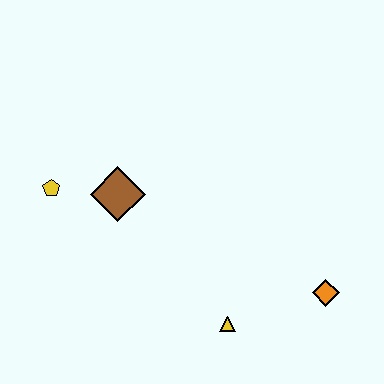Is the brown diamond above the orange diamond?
Yes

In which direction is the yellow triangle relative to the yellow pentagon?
The yellow triangle is to the right of the yellow pentagon.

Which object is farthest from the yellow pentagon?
The orange diamond is farthest from the yellow pentagon.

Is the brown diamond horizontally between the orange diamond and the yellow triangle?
No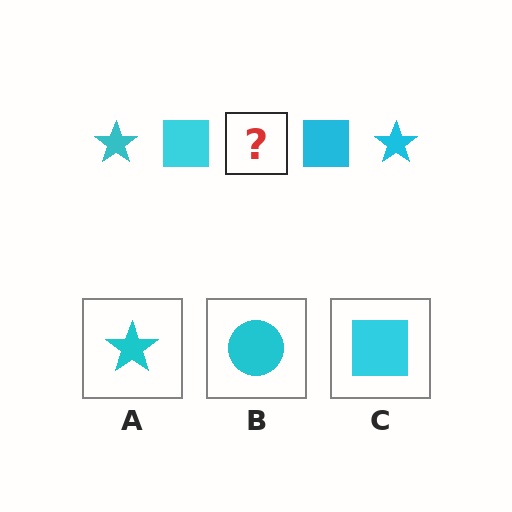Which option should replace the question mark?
Option A.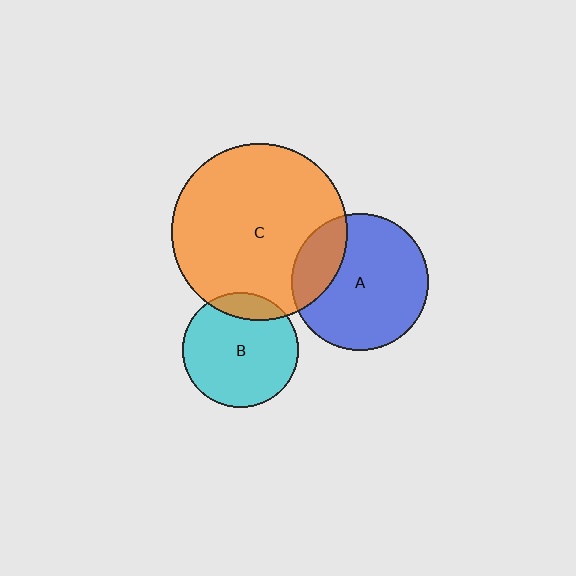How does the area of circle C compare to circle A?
Approximately 1.7 times.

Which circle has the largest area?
Circle C (orange).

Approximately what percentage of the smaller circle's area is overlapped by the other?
Approximately 25%.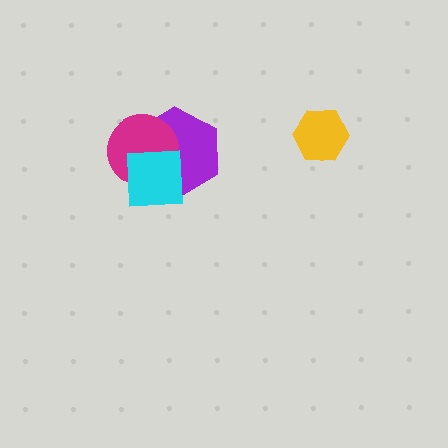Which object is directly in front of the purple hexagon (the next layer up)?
The magenta circle is directly in front of the purple hexagon.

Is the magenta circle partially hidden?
Yes, it is partially covered by another shape.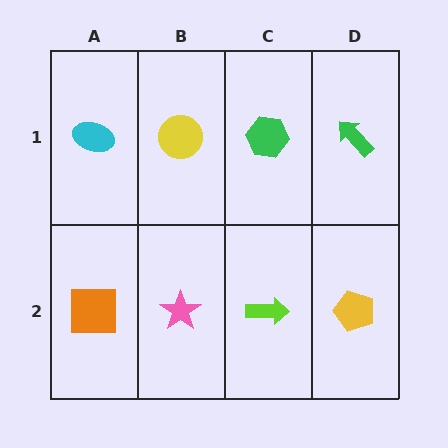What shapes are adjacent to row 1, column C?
A lime arrow (row 2, column C), a yellow circle (row 1, column B), a green arrow (row 1, column D).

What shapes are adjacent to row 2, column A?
A cyan ellipse (row 1, column A), a pink star (row 2, column B).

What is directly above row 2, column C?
A green hexagon.